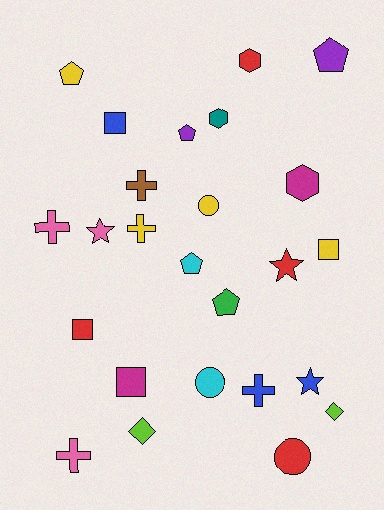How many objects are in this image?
There are 25 objects.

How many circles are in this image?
There are 3 circles.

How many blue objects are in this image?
There are 3 blue objects.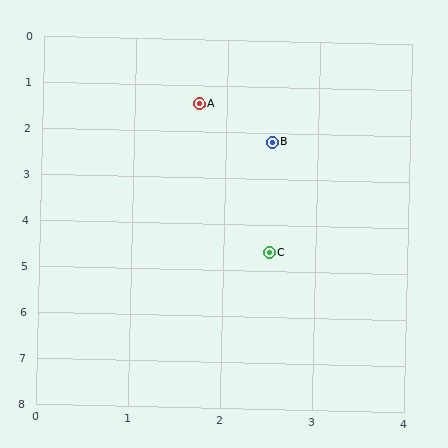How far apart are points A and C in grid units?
Points A and C are about 3.3 grid units apart.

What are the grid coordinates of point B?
Point B is at approximately (2.5, 2.2).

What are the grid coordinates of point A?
Point A is at approximately (1.7, 1.4).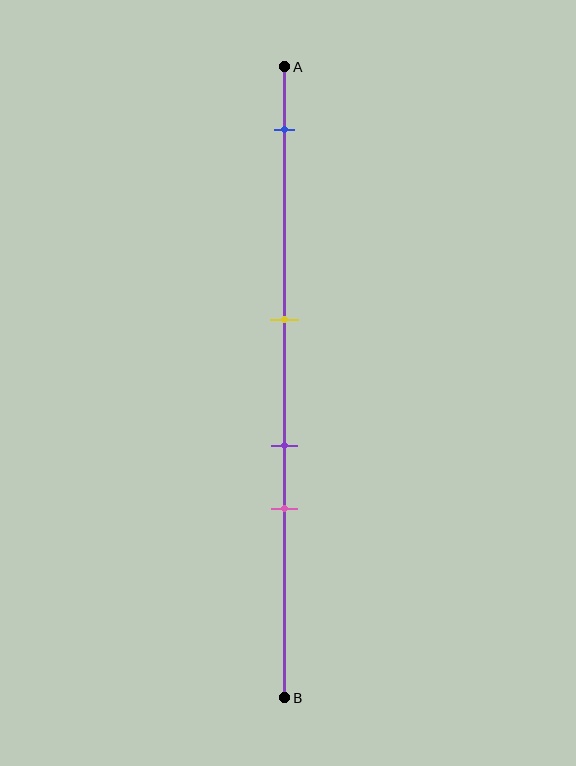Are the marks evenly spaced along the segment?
No, the marks are not evenly spaced.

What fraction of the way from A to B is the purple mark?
The purple mark is approximately 60% (0.6) of the way from A to B.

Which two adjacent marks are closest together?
The purple and pink marks are the closest adjacent pair.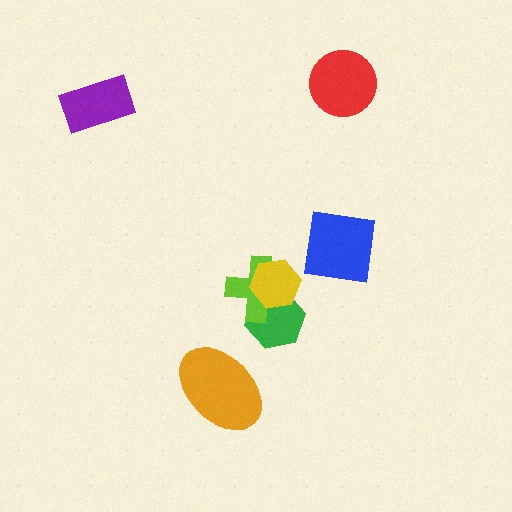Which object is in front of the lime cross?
The yellow hexagon is in front of the lime cross.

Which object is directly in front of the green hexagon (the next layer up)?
The lime cross is directly in front of the green hexagon.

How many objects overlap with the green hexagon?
2 objects overlap with the green hexagon.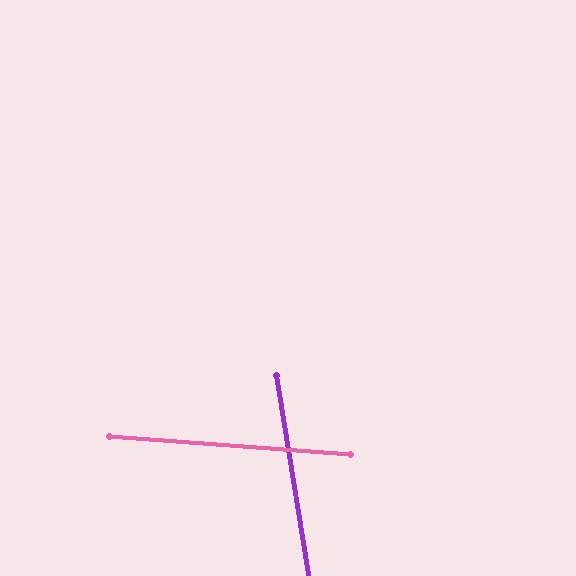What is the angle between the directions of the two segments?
Approximately 77 degrees.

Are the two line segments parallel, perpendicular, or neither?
Neither parallel nor perpendicular — they differ by about 77°.